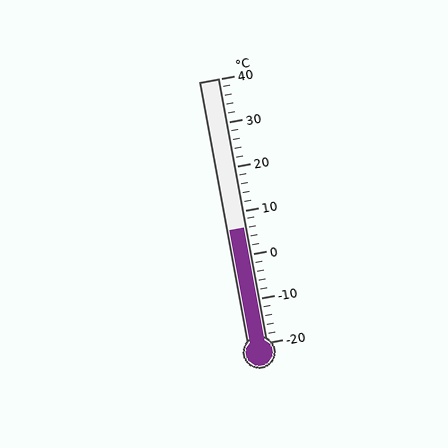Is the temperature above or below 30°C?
The temperature is below 30°C.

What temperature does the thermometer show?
The thermometer shows approximately 6°C.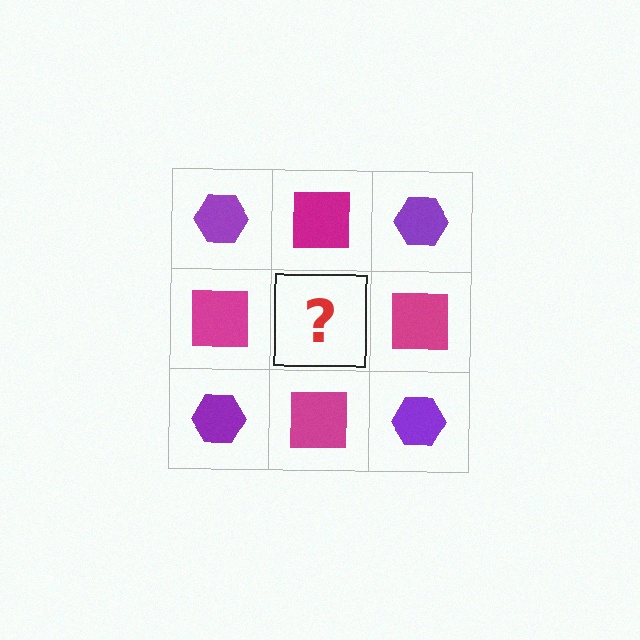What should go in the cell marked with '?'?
The missing cell should contain a purple hexagon.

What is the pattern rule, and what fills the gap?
The rule is that it alternates purple hexagon and magenta square in a checkerboard pattern. The gap should be filled with a purple hexagon.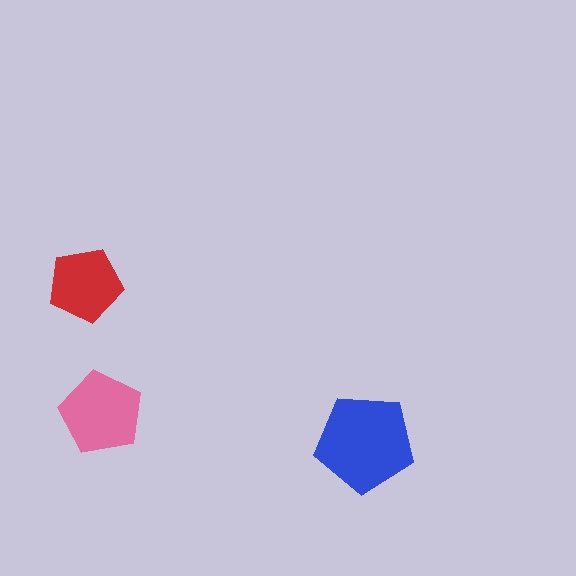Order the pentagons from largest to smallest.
the blue one, the pink one, the red one.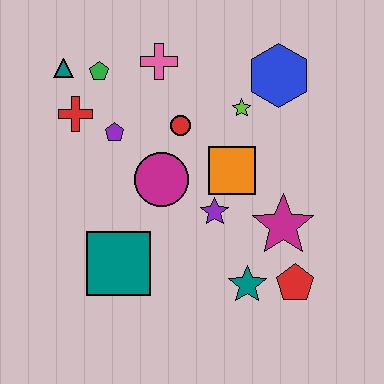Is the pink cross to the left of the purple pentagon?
No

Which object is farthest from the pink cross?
The red pentagon is farthest from the pink cross.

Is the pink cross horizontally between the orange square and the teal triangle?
Yes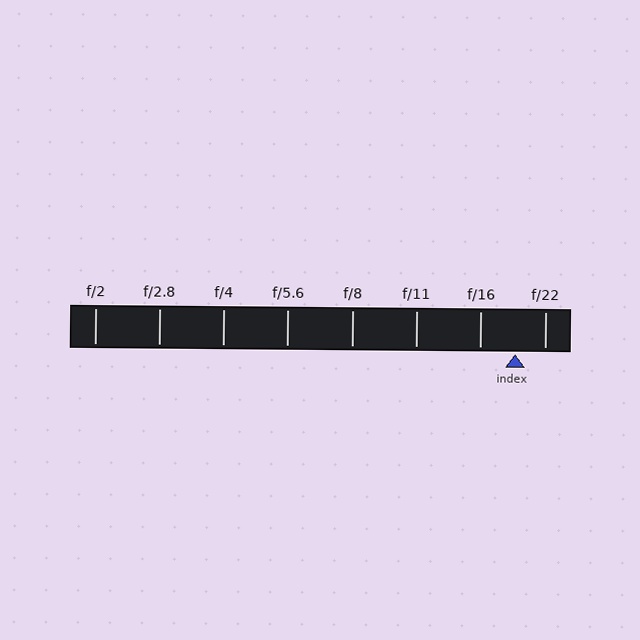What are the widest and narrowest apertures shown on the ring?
The widest aperture shown is f/2 and the narrowest is f/22.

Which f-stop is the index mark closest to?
The index mark is closest to f/22.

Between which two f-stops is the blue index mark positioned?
The index mark is between f/16 and f/22.